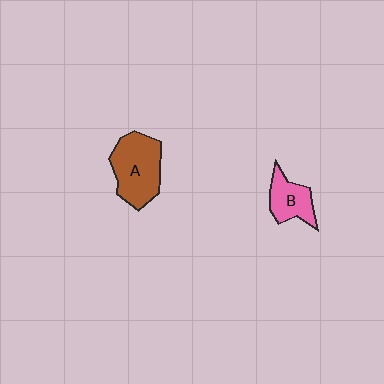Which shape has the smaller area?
Shape B (pink).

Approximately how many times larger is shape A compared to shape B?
Approximately 1.7 times.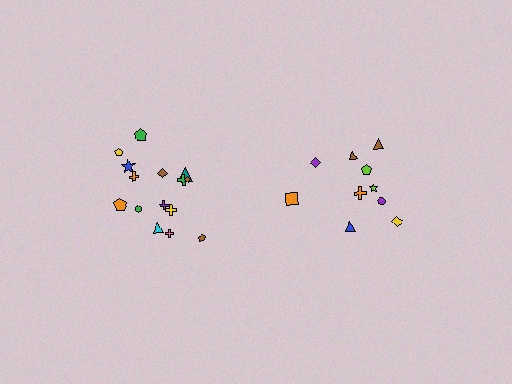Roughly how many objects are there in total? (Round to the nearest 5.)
Roughly 25 objects in total.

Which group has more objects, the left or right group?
The left group.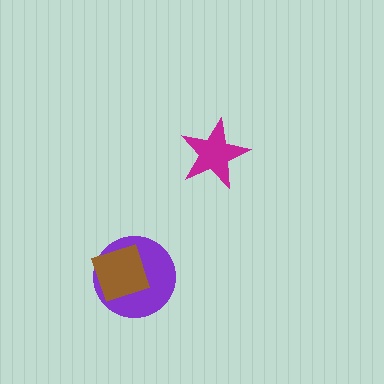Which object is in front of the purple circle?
The brown diamond is in front of the purple circle.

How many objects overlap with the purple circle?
1 object overlaps with the purple circle.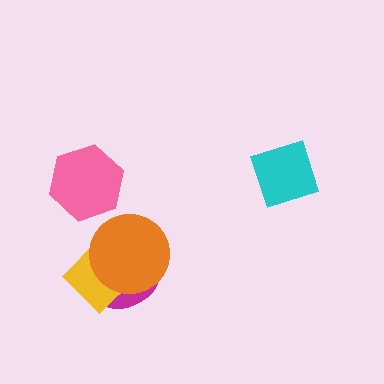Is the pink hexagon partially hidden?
No, no other shape covers it.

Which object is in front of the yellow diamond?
The orange circle is in front of the yellow diamond.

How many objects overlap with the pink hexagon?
0 objects overlap with the pink hexagon.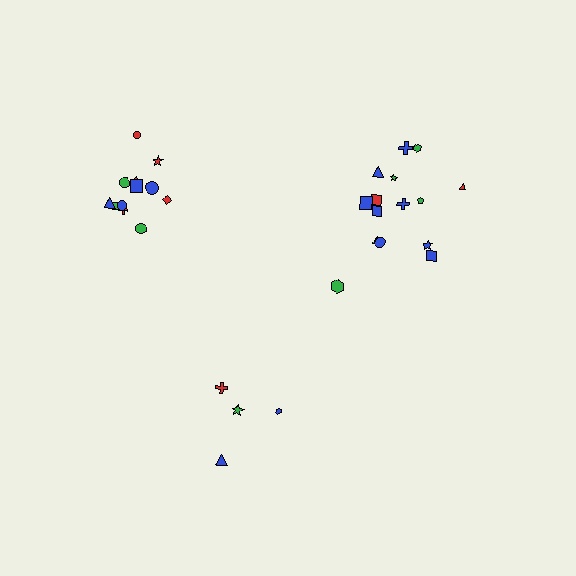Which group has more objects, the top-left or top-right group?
The top-right group.